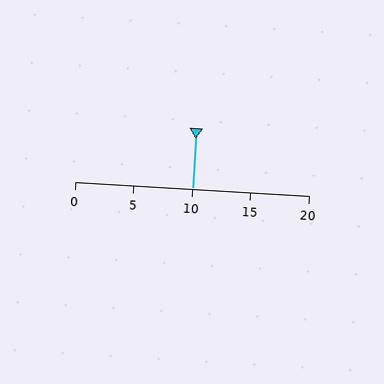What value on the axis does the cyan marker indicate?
The marker indicates approximately 10.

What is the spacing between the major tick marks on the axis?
The major ticks are spaced 5 apart.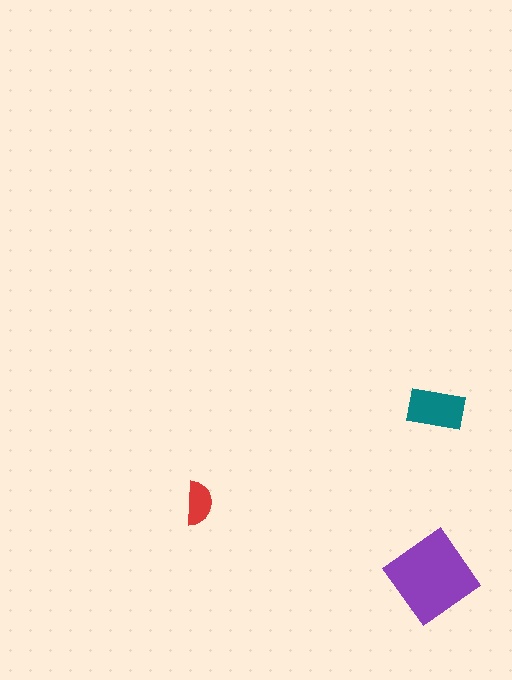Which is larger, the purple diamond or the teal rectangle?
The purple diamond.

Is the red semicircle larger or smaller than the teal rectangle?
Smaller.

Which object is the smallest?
The red semicircle.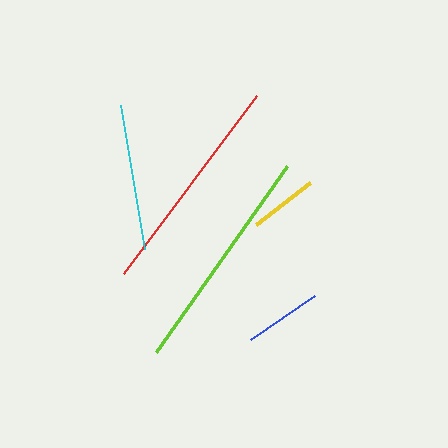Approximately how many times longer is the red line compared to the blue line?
The red line is approximately 2.9 times the length of the blue line.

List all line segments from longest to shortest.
From longest to shortest: lime, red, cyan, blue, yellow.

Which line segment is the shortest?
The yellow line is the shortest at approximately 69 pixels.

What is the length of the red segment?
The red segment is approximately 223 pixels long.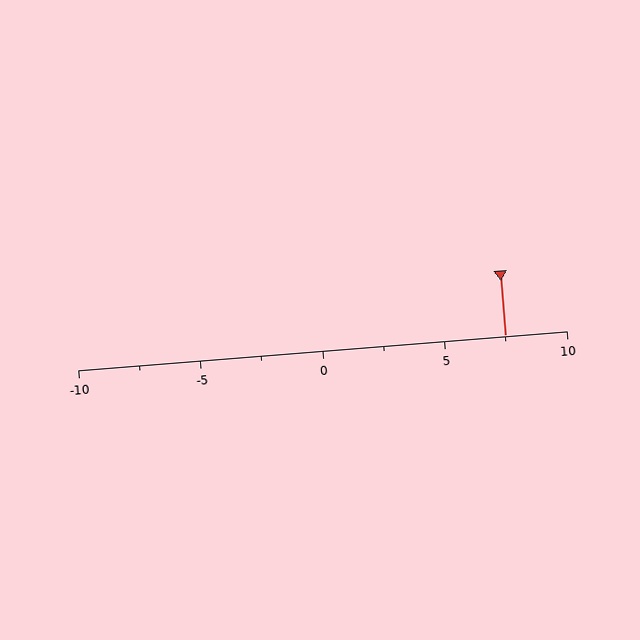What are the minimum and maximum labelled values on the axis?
The axis runs from -10 to 10.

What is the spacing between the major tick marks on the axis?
The major ticks are spaced 5 apart.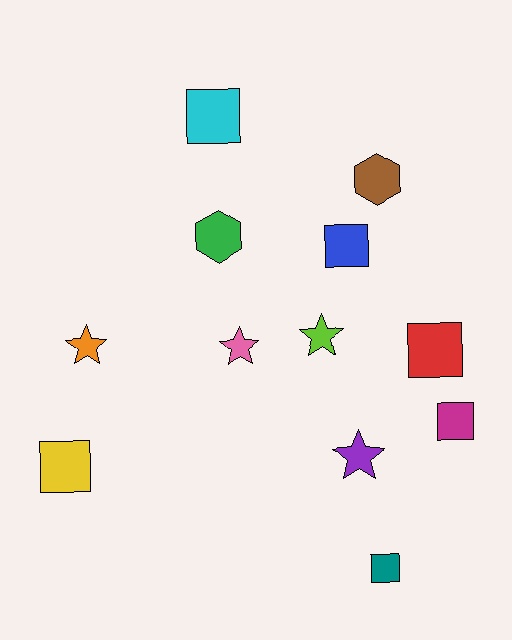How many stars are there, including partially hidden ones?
There are 4 stars.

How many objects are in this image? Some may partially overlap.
There are 12 objects.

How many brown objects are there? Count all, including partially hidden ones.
There is 1 brown object.